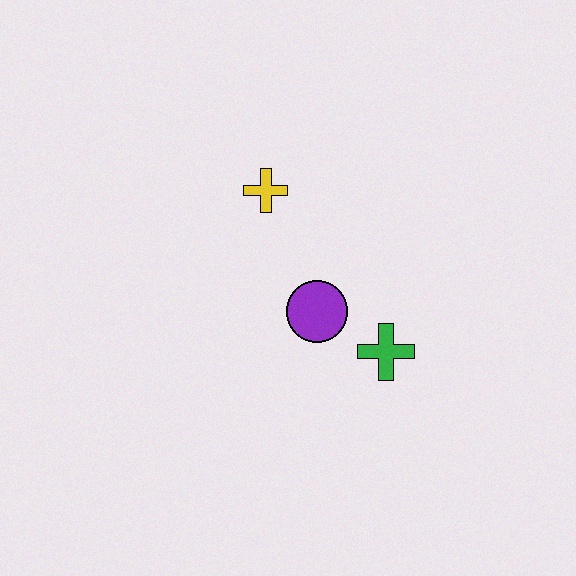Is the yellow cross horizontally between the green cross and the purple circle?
No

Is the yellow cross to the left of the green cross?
Yes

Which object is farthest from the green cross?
The yellow cross is farthest from the green cross.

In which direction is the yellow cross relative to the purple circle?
The yellow cross is above the purple circle.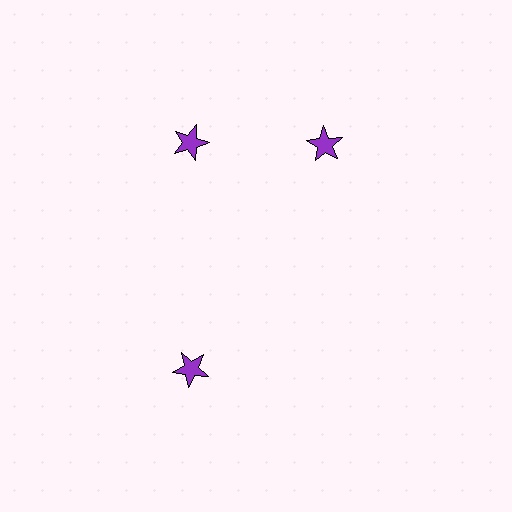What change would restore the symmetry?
The symmetry would be restored by rotating it back into even spacing with its neighbors so that all 3 stars sit at equal angles and equal distance from the center.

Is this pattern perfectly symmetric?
No. The 3 purple stars are arranged in a ring, but one element near the 3 o'clock position is rotated out of alignment along the ring, breaking the 3-fold rotational symmetry.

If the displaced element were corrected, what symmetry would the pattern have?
It would have 3-fold rotational symmetry — the pattern would map onto itself every 120 degrees.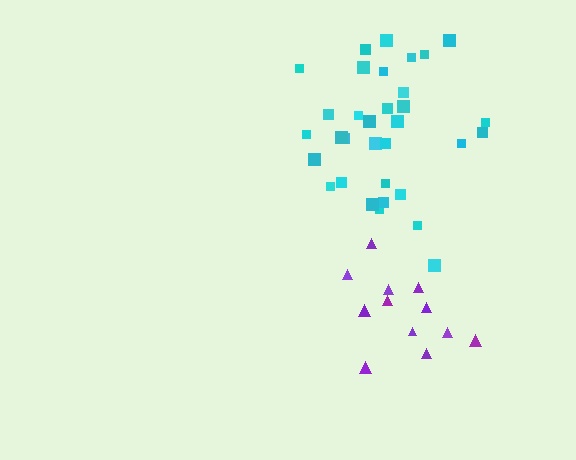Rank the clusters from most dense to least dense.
cyan, purple.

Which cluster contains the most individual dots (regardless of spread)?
Cyan (33).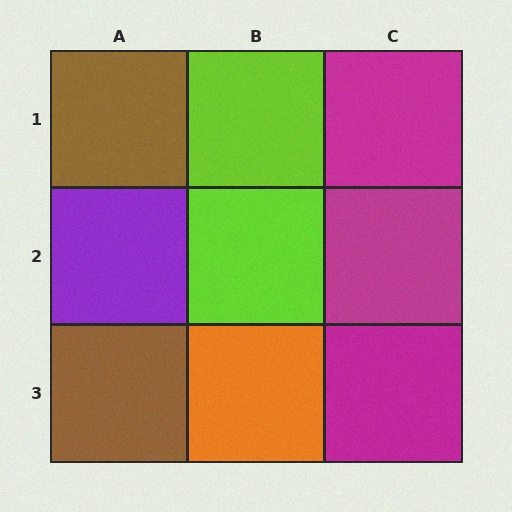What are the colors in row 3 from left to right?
Brown, orange, magenta.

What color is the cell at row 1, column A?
Brown.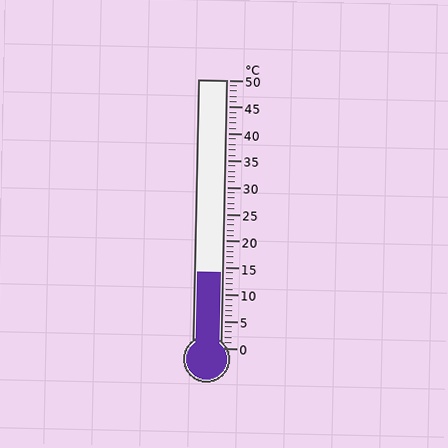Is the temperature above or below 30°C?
The temperature is below 30°C.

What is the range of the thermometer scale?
The thermometer scale ranges from 0°C to 50°C.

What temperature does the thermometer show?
The thermometer shows approximately 14°C.